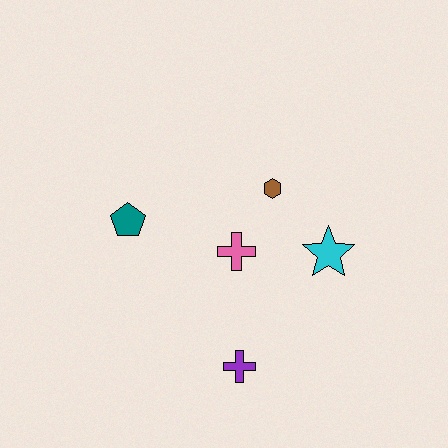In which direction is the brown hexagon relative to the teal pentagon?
The brown hexagon is to the right of the teal pentagon.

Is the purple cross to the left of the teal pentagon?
No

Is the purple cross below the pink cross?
Yes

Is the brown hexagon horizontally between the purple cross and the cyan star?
Yes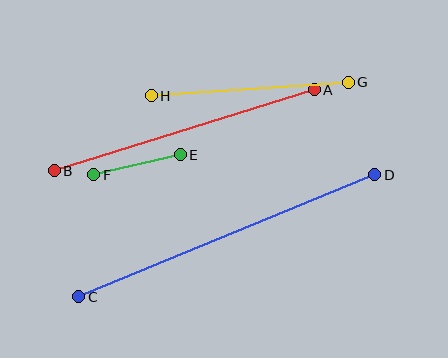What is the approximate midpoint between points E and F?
The midpoint is at approximately (137, 165) pixels.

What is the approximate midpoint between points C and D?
The midpoint is at approximately (227, 236) pixels.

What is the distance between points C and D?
The distance is approximately 320 pixels.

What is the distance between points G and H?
The distance is approximately 197 pixels.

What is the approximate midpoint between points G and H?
The midpoint is at approximately (250, 89) pixels.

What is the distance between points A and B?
The distance is approximately 273 pixels.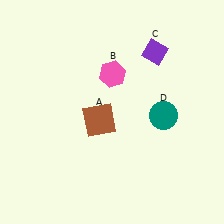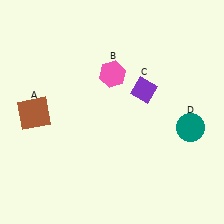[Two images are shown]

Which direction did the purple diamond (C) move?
The purple diamond (C) moved down.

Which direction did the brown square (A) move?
The brown square (A) moved left.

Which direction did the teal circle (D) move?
The teal circle (D) moved right.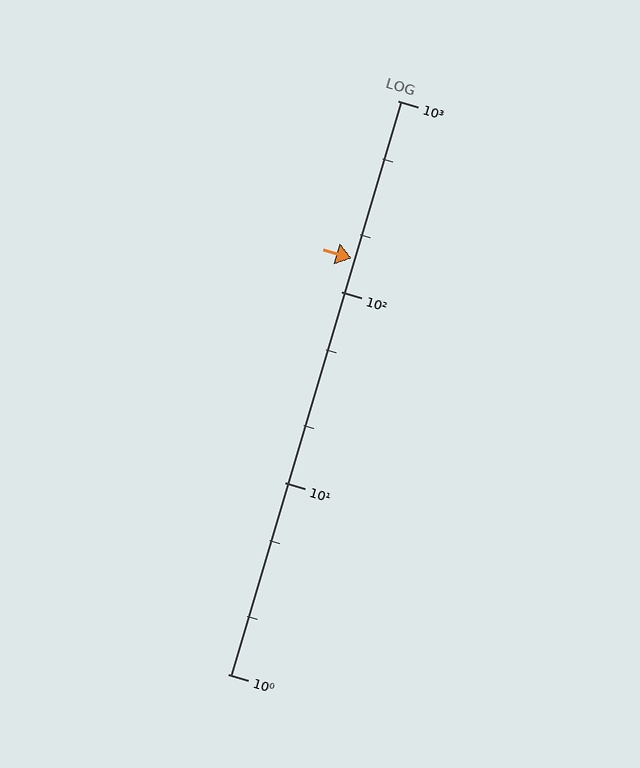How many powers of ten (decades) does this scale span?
The scale spans 3 decades, from 1 to 1000.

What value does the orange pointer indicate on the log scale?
The pointer indicates approximately 150.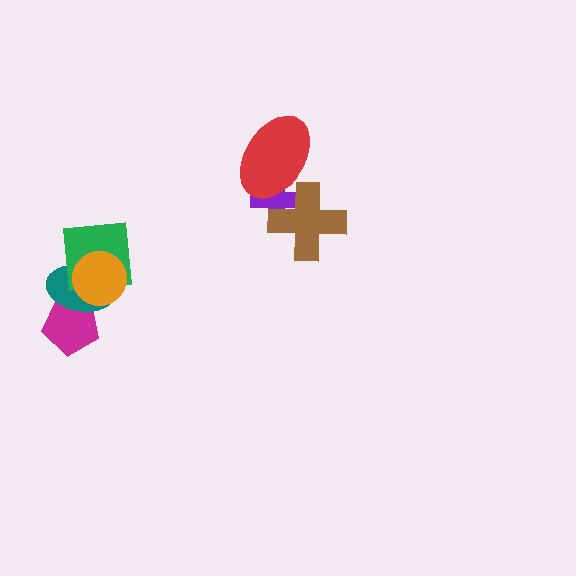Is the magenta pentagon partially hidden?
Yes, it is partially covered by another shape.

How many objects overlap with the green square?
2 objects overlap with the green square.